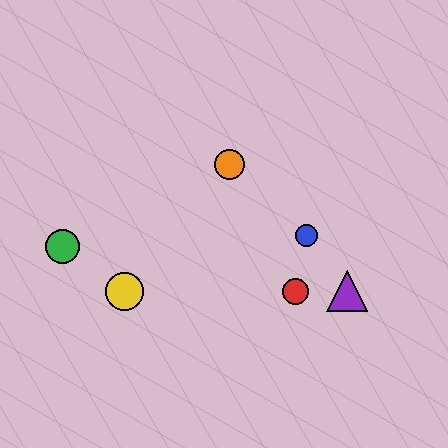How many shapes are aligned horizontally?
3 shapes (the red circle, the yellow circle, the purple triangle) are aligned horizontally.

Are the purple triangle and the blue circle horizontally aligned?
No, the purple triangle is at y≈291 and the blue circle is at y≈236.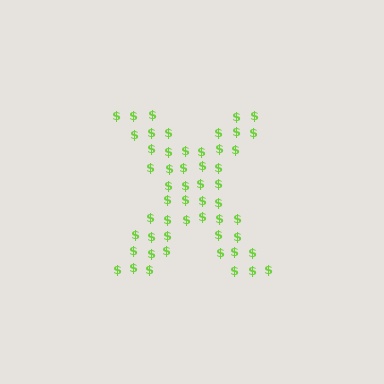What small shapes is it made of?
It is made of small dollar signs.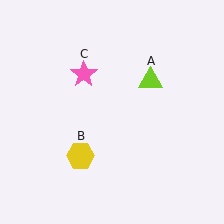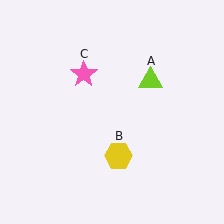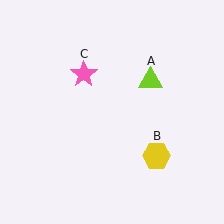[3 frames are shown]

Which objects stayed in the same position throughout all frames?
Lime triangle (object A) and pink star (object C) remained stationary.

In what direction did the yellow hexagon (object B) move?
The yellow hexagon (object B) moved right.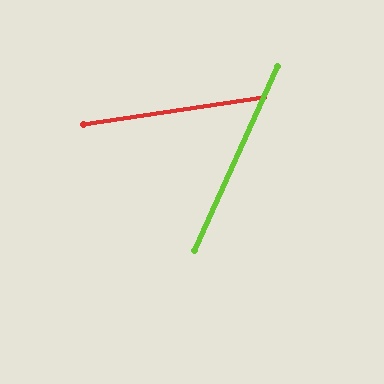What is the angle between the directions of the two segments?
Approximately 57 degrees.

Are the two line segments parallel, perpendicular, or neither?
Neither parallel nor perpendicular — they differ by about 57°.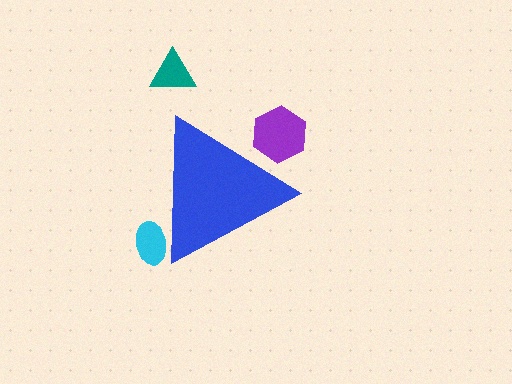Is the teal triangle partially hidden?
No, the teal triangle is fully visible.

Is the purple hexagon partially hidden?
Yes, the purple hexagon is partially hidden behind the blue triangle.